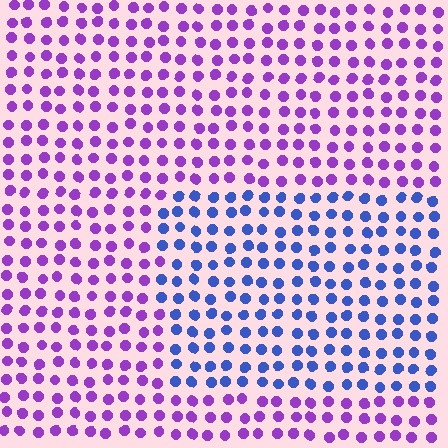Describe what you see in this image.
The image is filled with small purple elements in a uniform arrangement. A rectangle-shaped region is visible where the elements are tinted to a slightly different hue, forming a subtle color boundary.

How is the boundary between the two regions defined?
The boundary is defined purely by a slight shift in hue (about 53 degrees). Spacing, size, and orientation are identical on both sides.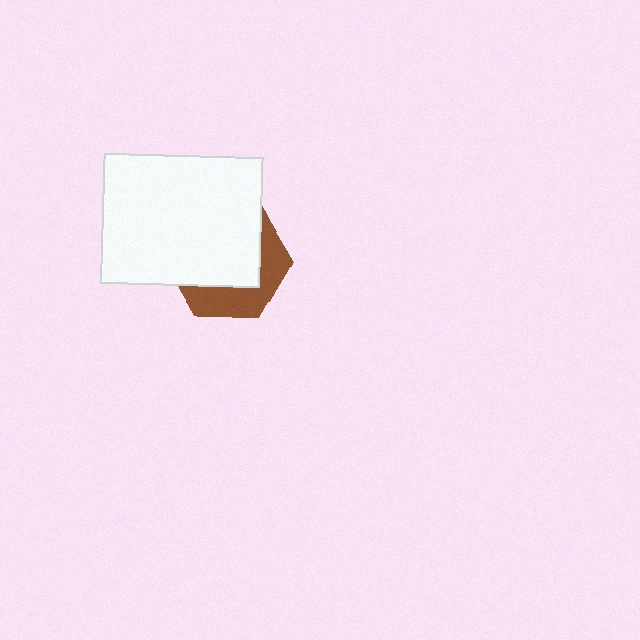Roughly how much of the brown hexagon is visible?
A small part of it is visible (roughly 37%).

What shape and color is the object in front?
The object in front is a white rectangle.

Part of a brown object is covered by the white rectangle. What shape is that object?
It is a hexagon.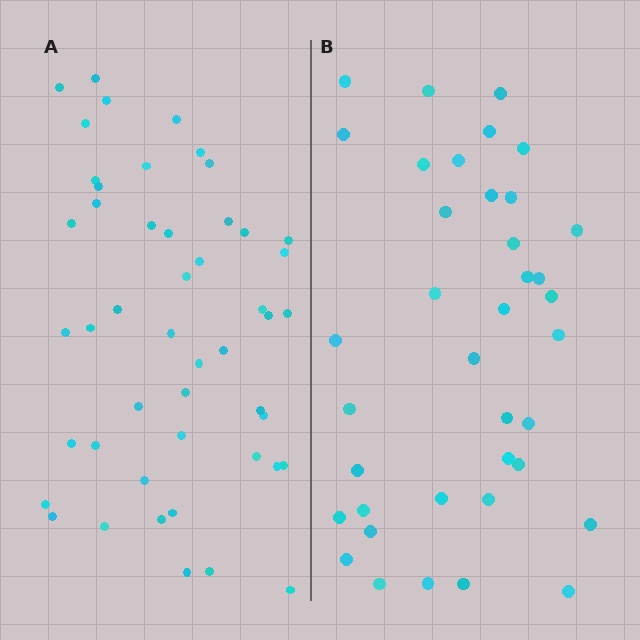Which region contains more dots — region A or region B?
Region A (the left region) has more dots.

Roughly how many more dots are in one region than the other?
Region A has roughly 10 or so more dots than region B.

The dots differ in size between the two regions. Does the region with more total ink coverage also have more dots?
No. Region B has more total ink coverage because its dots are larger, but region A actually contains more individual dots. Total area can be misleading — the number of items is what matters here.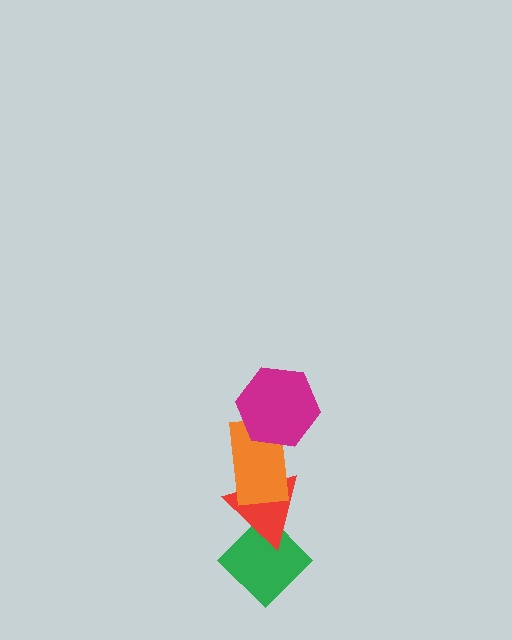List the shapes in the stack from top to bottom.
From top to bottom: the magenta hexagon, the orange rectangle, the red triangle, the green diamond.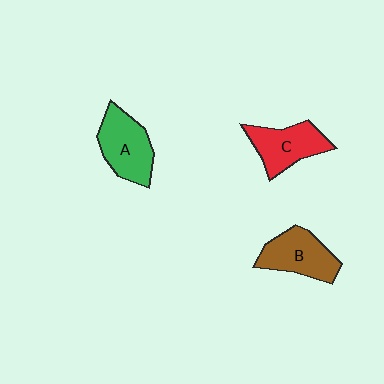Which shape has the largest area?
Shape A (green).